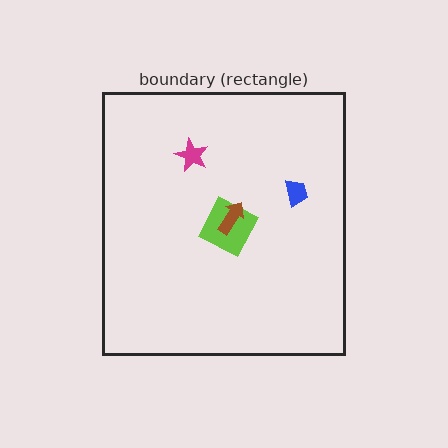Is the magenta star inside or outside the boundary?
Inside.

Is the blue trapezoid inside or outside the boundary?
Inside.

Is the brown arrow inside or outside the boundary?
Inside.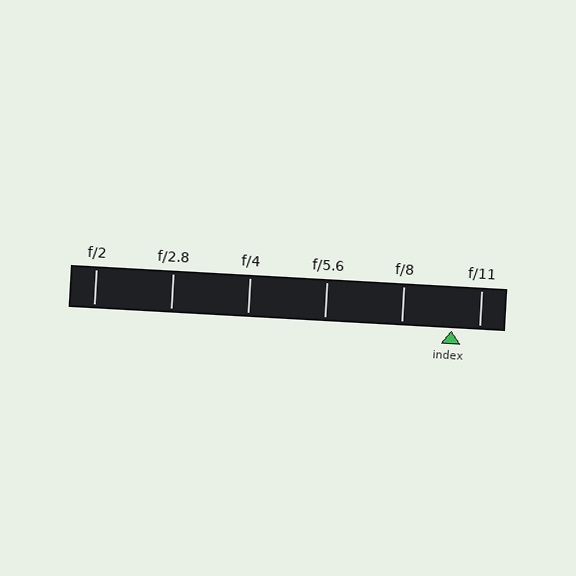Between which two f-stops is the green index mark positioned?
The index mark is between f/8 and f/11.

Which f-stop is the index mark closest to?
The index mark is closest to f/11.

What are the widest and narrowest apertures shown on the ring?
The widest aperture shown is f/2 and the narrowest is f/11.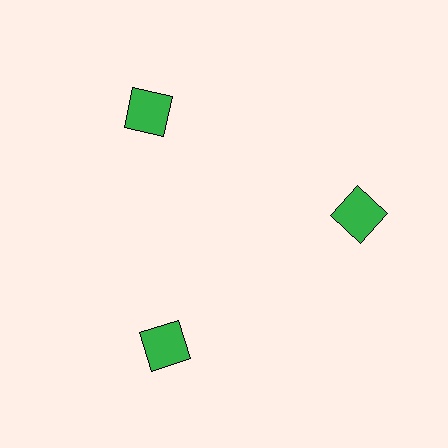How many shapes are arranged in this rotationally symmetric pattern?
There are 3 shapes, arranged in 3 groups of 1.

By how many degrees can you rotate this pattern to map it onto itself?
The pattern maps onto itself every 120 degrees of rotation.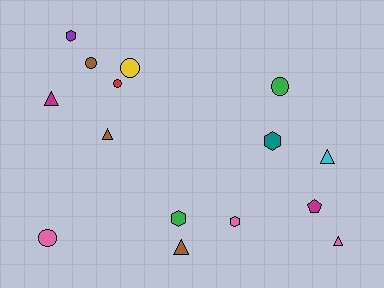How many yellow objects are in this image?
There is 1 yellow object.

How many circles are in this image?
There are 5 circles.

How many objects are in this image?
There are 15 objects.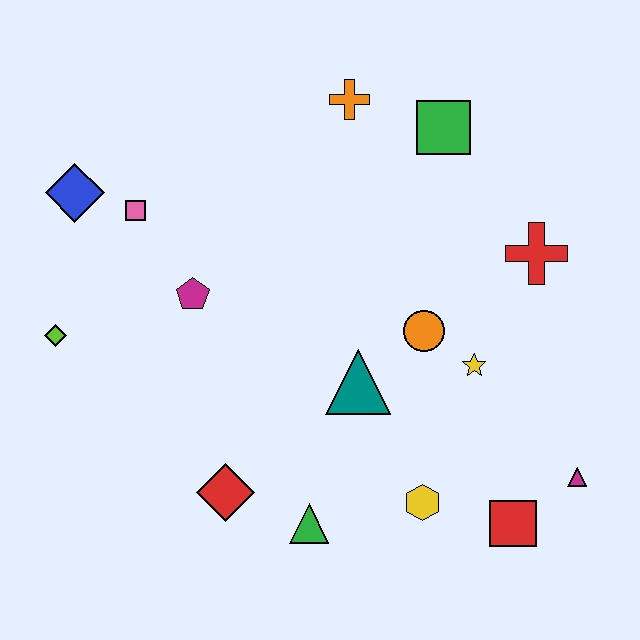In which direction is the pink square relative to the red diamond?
The pink square is above the red diamond.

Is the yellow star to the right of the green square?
Yes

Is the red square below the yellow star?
Yes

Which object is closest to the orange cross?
The green square is closest to the orange cross.